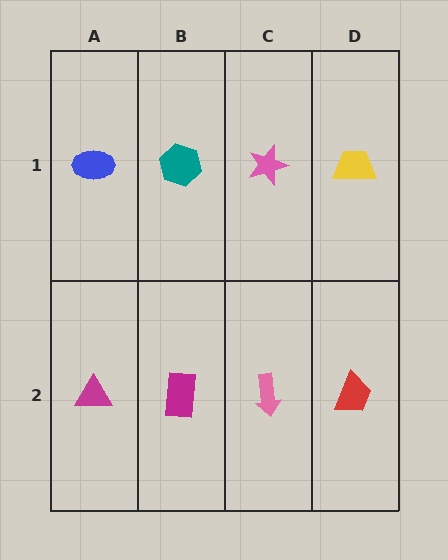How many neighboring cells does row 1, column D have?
2.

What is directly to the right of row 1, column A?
A teal hexagon.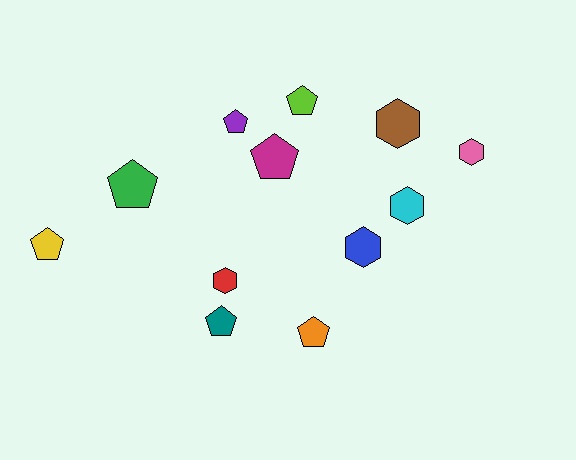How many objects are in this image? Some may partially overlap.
There are 12 objects.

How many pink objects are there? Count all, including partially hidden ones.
There is 1 pink object.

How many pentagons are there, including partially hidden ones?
There are 7 pentagons.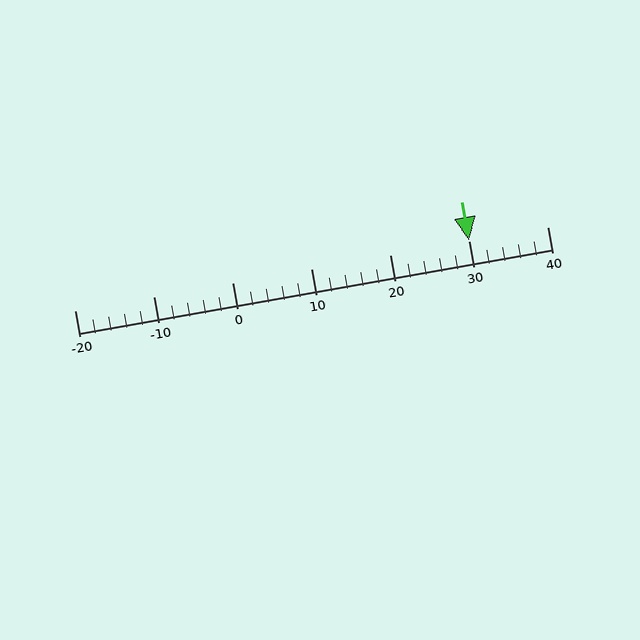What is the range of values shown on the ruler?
The ruler shows values from -20 to 40.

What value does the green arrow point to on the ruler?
The green arrow points to approximately 30.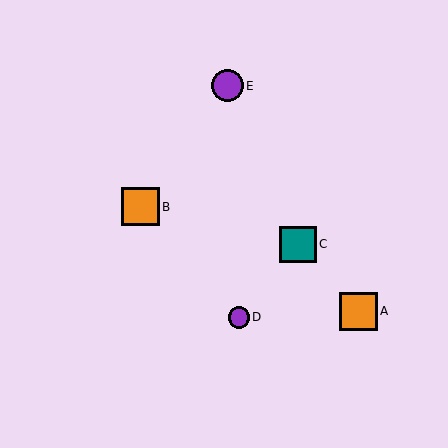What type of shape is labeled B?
Shape B is an orange square.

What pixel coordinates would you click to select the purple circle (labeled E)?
Click at (227, 86) to select the purple circle E.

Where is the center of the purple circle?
The center of the purple circle is at (227, 86).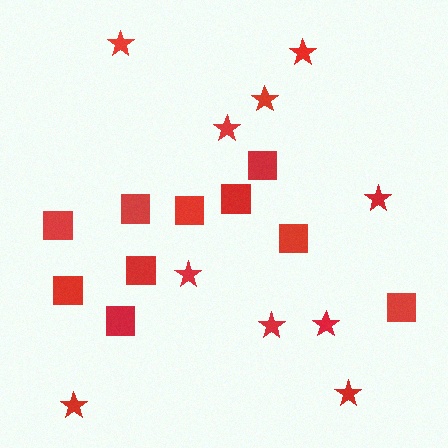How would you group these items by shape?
There are 2 groups: one group of squares (10) and one group of stars (10).